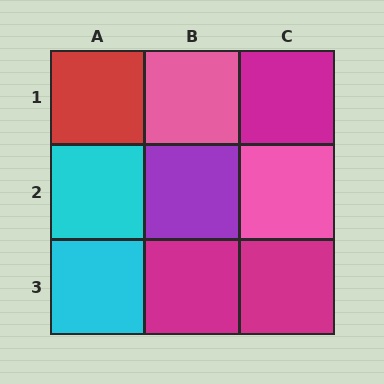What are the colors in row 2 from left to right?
Cyan, purple, pink.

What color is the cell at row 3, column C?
Magenta.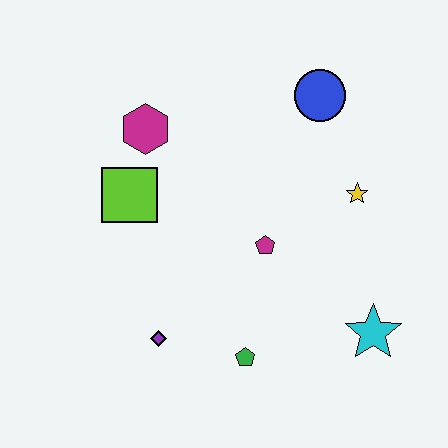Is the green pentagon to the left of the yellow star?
Yes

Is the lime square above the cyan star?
Yes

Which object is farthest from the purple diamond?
The blue circle is farthest from the purple diamond.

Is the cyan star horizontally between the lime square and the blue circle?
No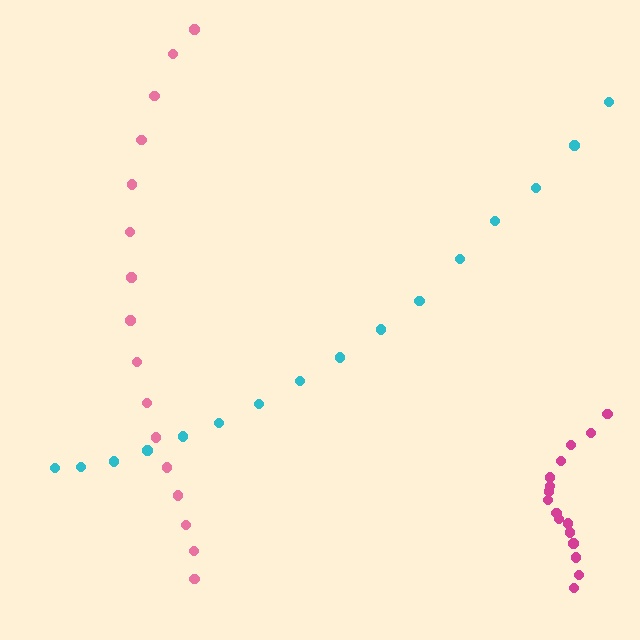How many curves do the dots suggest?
There are 3 distinct paths.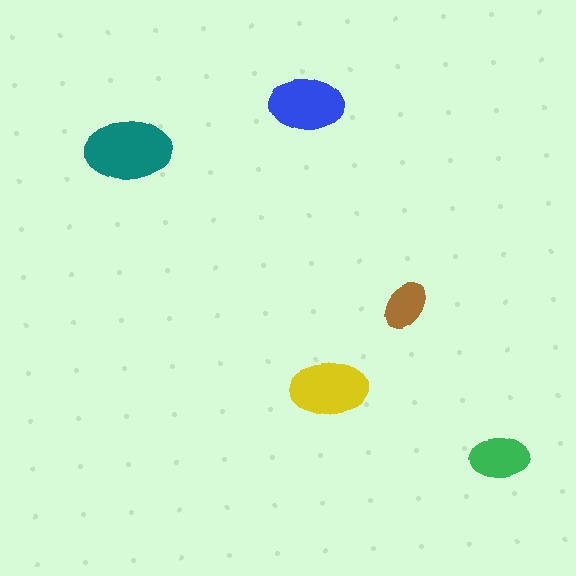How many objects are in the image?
There are 5 objects in the image.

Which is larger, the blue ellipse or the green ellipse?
The blue one.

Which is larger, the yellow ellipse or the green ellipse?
The yellow one.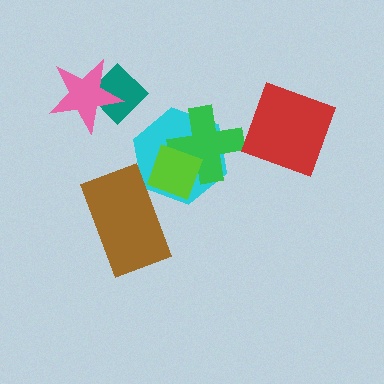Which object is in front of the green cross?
The lime diamond is in front of the green cross.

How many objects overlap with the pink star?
1 object overlaps with the pink star.